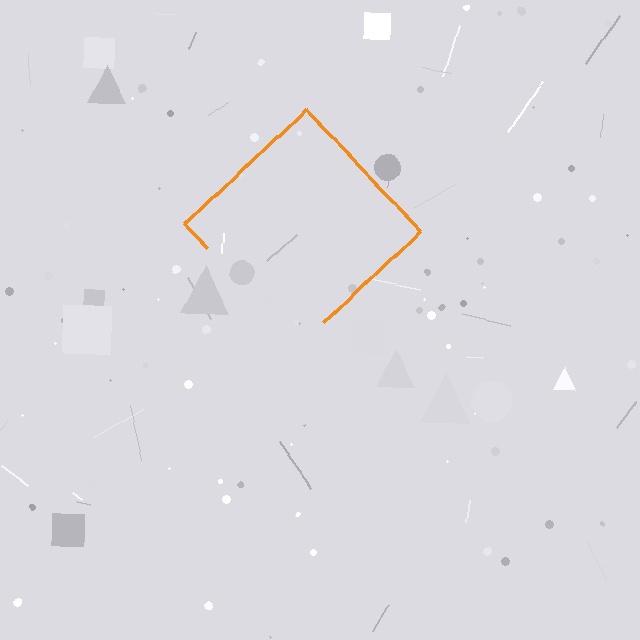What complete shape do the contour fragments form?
The contour fragments form a diamond.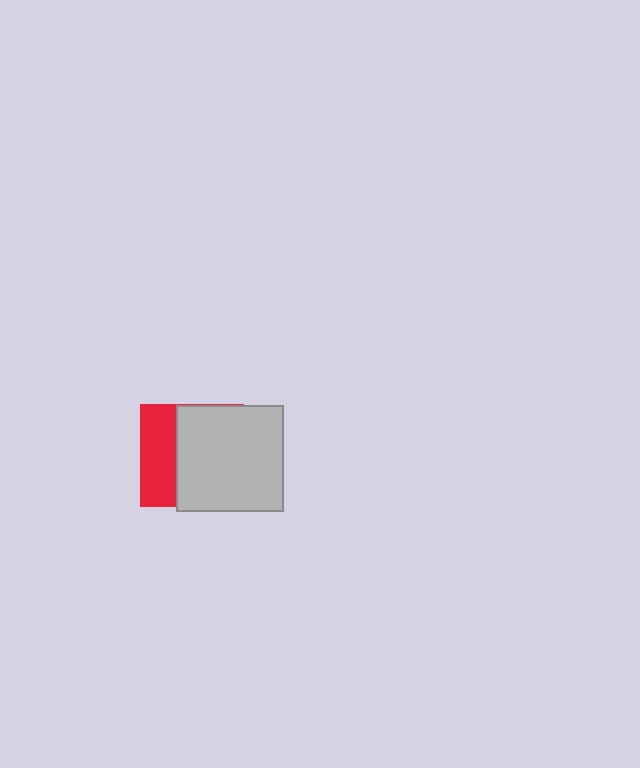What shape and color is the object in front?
The object in front is a light gray square.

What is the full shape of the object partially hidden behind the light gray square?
The partially hidden object is a red square.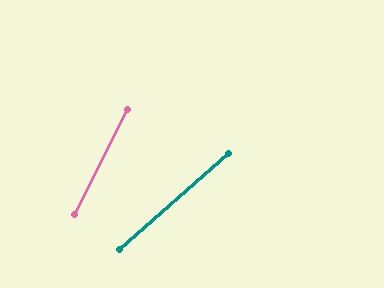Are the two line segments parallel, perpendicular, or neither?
Neither parallel nor perpendicular — they differ by about 22°.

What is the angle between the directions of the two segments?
Approximately 22 degrees.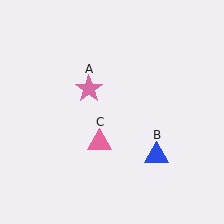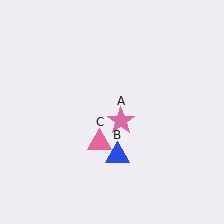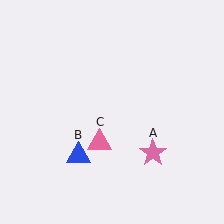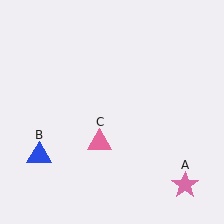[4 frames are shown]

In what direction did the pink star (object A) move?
The pink star (object A) moved down and to the right.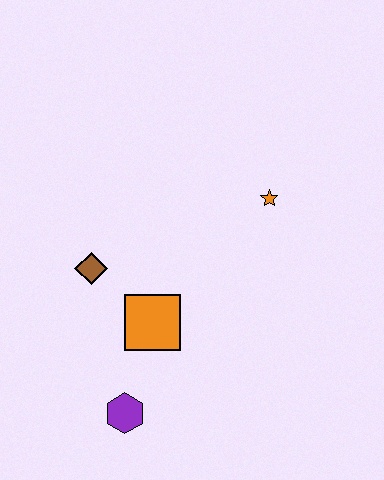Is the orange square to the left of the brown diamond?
No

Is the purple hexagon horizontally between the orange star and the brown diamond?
Yes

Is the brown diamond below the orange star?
Yes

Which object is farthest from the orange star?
The purple hexagon is farthest from the orange star.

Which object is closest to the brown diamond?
The orange square is closest to the brown diamond.